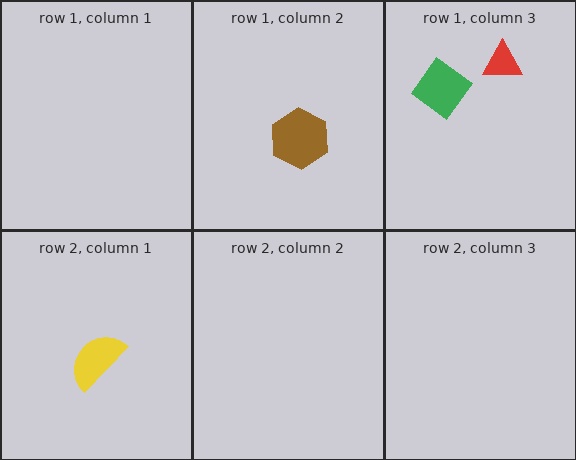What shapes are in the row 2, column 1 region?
The yellow semicircle.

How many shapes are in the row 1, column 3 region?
2.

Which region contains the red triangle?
The row 1, column 3 region.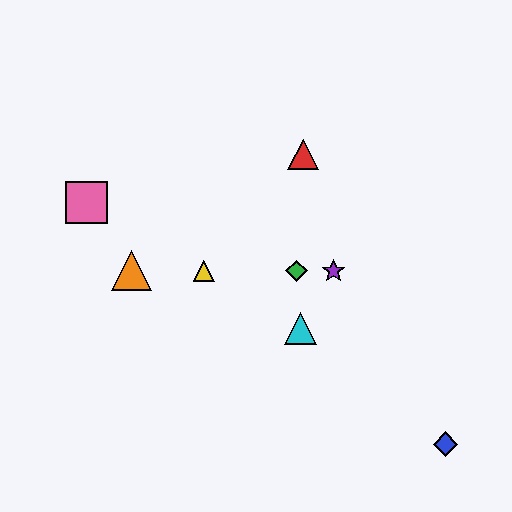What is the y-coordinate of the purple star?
The purple star is at y≈271.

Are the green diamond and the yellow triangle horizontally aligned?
Yes, both are at y≈271.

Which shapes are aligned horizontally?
The green diamond, the yellow triangle, the purple star, the orange triangle are aligned horizontally.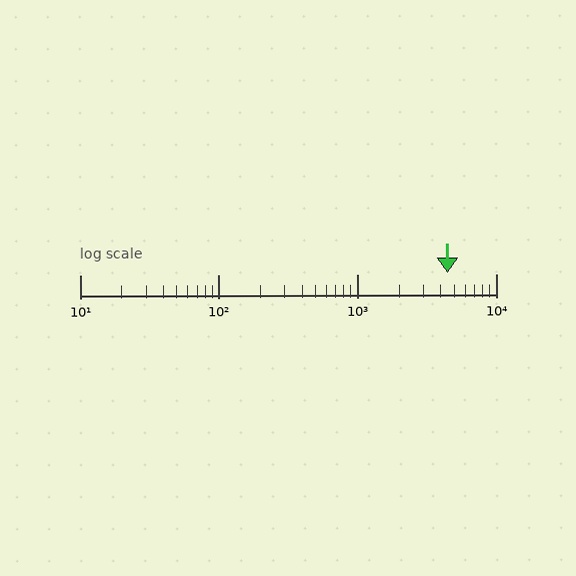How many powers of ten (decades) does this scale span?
The scale spans 3 decades, from 10 to 10000.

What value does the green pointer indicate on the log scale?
The pointer indicates approximately 4500.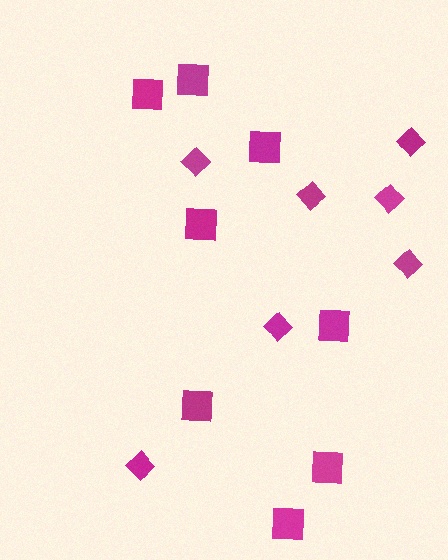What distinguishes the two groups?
There are 2 groups: one group of squares (8) and one group of diamonds (7).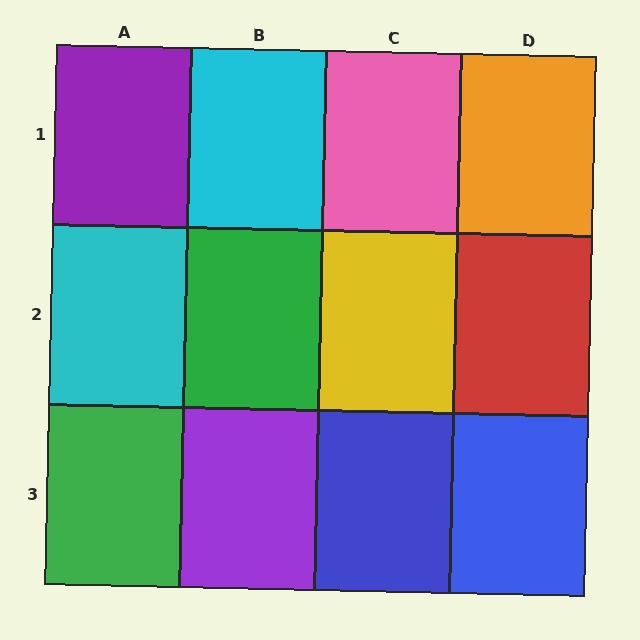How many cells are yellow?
1 cell is yellow.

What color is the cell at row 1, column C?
Pink.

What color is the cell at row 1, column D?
Orange.